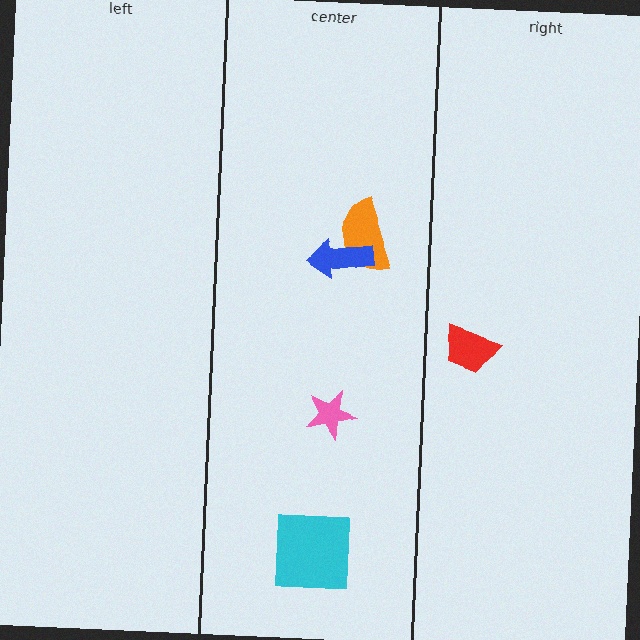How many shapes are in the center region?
4.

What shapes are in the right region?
The red trapezoid.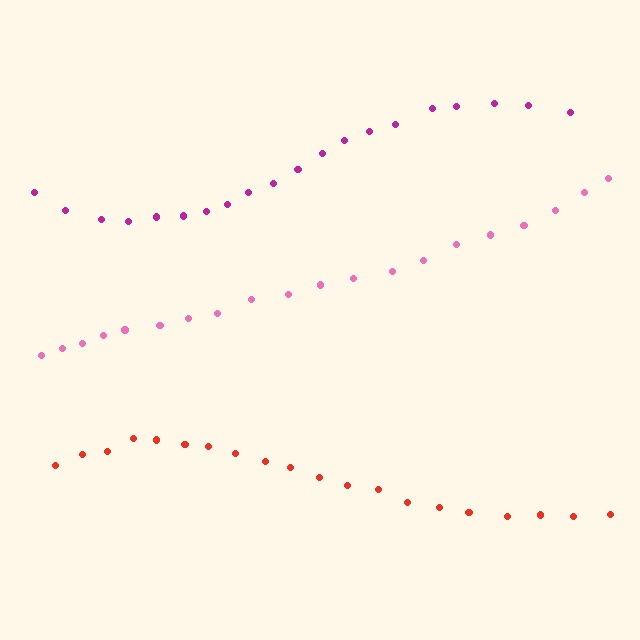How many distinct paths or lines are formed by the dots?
There are 3 distinct paths.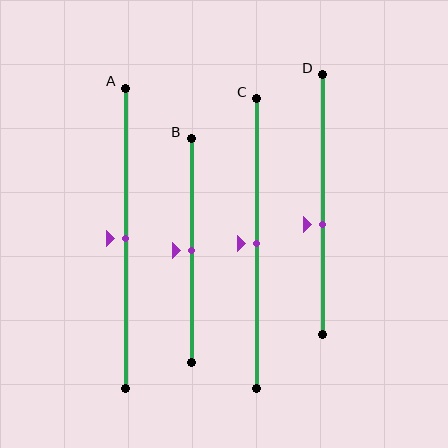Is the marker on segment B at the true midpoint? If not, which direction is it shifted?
Yes, the marker on segment B is at the true midpoint.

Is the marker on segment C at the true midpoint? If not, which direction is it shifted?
Yes, the marker on segment C is at the true midpoint.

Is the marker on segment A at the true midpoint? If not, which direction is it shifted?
Yes, the marker on segment A is at the true midpoint.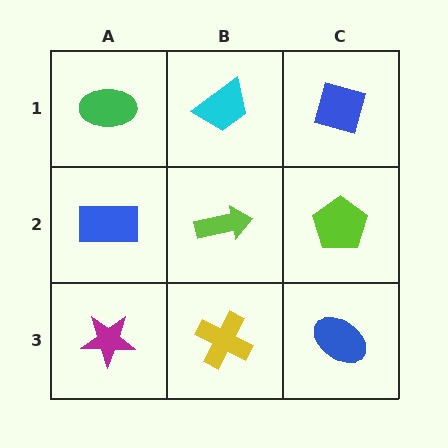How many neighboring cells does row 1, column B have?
3.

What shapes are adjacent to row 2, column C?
A blue diamond (row 1, column C), a blue ellipse (row 3, column C), a lime arrow (row 2, column B).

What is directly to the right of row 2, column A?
A lime arrow.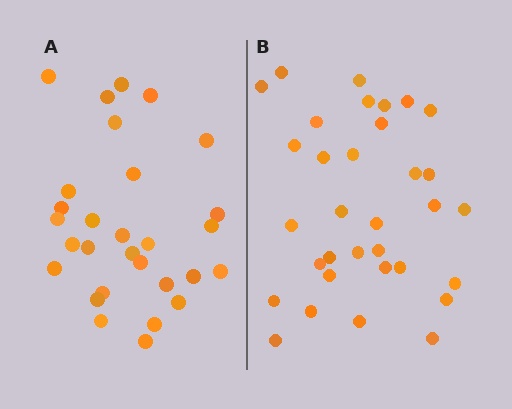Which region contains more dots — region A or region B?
Region B (the right region) has more dots.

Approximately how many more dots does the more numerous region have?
Region B has about 4 more dots than region A.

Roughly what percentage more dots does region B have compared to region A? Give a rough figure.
About 15% more.